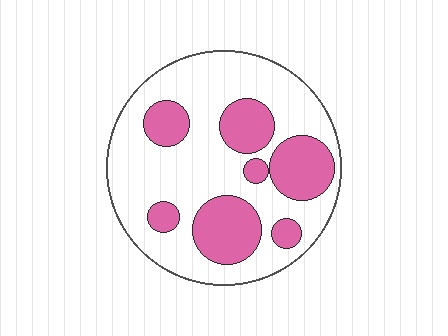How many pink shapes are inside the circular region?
7.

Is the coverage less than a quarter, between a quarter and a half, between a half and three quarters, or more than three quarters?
Between a quarter and a half.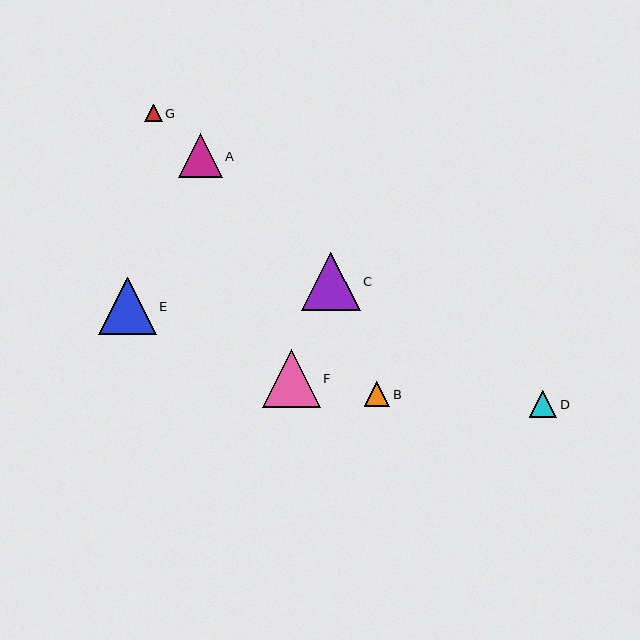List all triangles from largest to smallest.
From largest to smallest: F, C, E, A, D, B, G.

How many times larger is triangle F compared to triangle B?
Triangle F is approximately 2.3 times the size of triangle B.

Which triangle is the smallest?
Triangle G is the smallest with a size of approximately 17 pixels.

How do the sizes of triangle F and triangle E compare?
Triangle F and triangle E are approximately the same size.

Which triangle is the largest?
Triangle F is the largest with a size of approximately 58 pixels.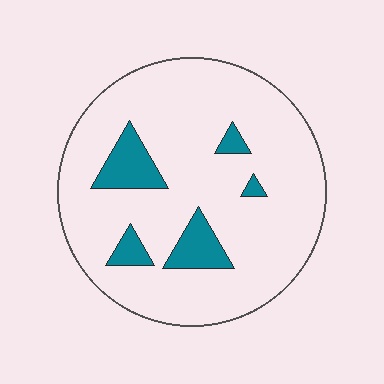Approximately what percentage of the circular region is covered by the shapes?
Approximately 15%.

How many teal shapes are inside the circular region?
5.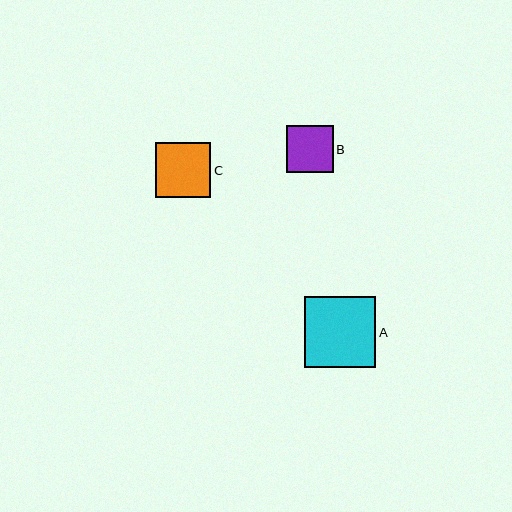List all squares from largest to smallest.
From largest to smallest: A, C, B.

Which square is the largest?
Square A is the largest with a size of approximately 72 pixels.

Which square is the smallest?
Square B is the smallest with a size of approximately 47 pixels.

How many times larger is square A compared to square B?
Square A is approximately 1.5 times the size of square B.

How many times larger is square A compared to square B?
Square A is approximately 1.5 times the size of square B.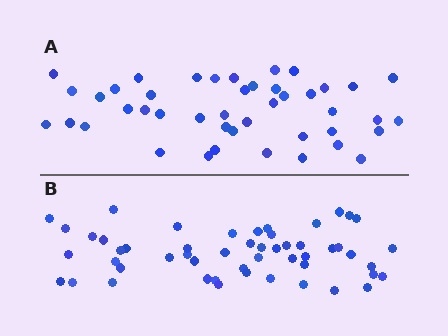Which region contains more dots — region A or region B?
Region B (the bottom region) has more dots.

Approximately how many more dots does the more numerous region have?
Region B has roughly 8 or so more dots than region A.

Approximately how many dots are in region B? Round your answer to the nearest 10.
About 50 dots. (The exact count is 52, which rounds to 50.)